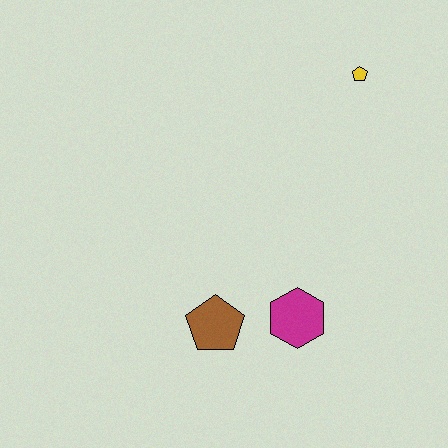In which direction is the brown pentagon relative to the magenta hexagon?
The brown pentagon is to the left of the magenta hexagon.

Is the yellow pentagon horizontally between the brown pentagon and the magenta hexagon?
No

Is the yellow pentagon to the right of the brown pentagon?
Yes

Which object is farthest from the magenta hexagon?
The yellow pentagon is farthest from the magenta hexagon.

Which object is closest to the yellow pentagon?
The magenta hexagon is closest to the yellow pentagon.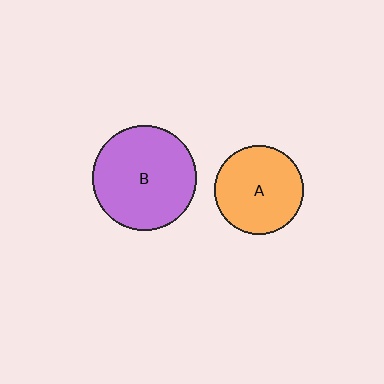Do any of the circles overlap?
No, none of the circles overlap.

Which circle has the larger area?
Circle B (purple).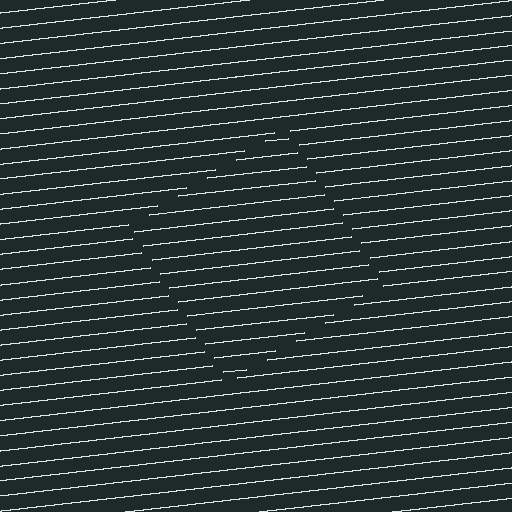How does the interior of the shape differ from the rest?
The interior of the shape contains the same grating, shifted by half a period — the contour is defined by the phase discontinuity where line-ends from the inner and outer gratings abut.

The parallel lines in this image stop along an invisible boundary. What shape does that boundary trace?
An illusory square. The interior of the shape contains the same grating, shifted by half a period — the contour is defined by the phase discontinuity where line-ends from the inner and outer gratings abut.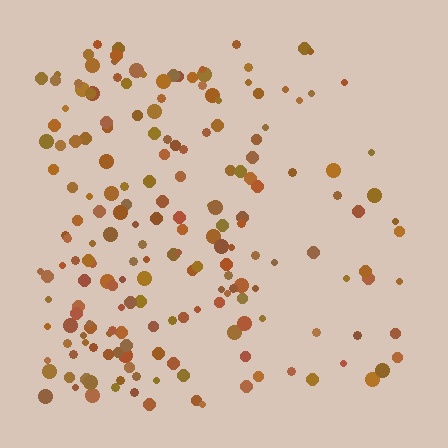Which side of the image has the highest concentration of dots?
The left.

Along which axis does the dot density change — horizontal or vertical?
Horizontal.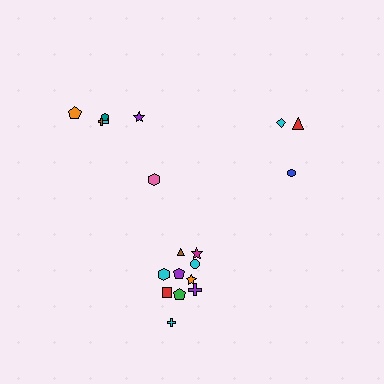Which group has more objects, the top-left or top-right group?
The top-left group.